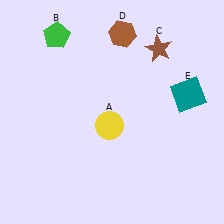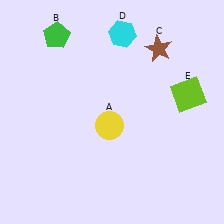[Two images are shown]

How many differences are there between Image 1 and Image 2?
There are 2 differences between the two images.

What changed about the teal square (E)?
In Image 1, E is teal. In Image 2, it changed to lime.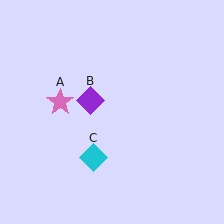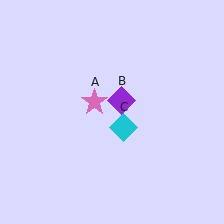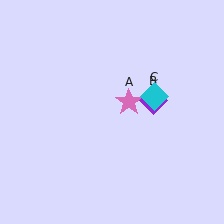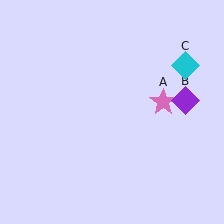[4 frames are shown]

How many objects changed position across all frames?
3 objects changed position: pink star (object A), purple diamond (object B), cyan diamond (object C).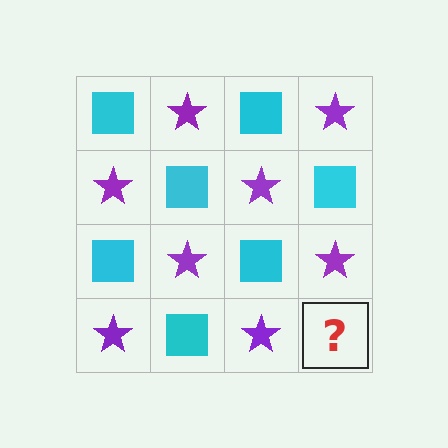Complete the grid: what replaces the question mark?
The question mark should be replaced with a cyan square.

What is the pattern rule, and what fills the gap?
The rule is that it alternates cyan square and purple star in a checkerboard pattern. The gap should be filled with a cyan square.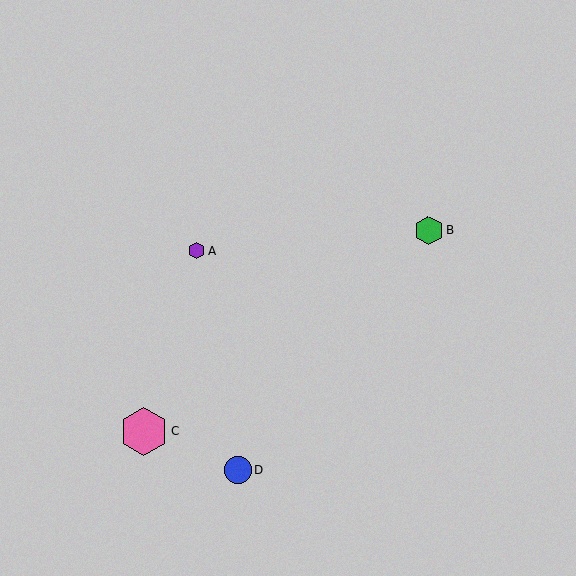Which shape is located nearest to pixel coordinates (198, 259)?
The purple hexagon (labeled A) at (196, 250) is nearest to that location.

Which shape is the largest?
The pink hexagon (labeled C) is the largest.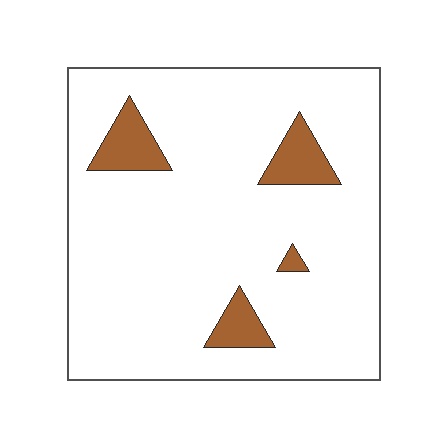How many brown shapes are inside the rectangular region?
4.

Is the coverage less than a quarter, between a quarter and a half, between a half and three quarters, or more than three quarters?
Less than a quarter.